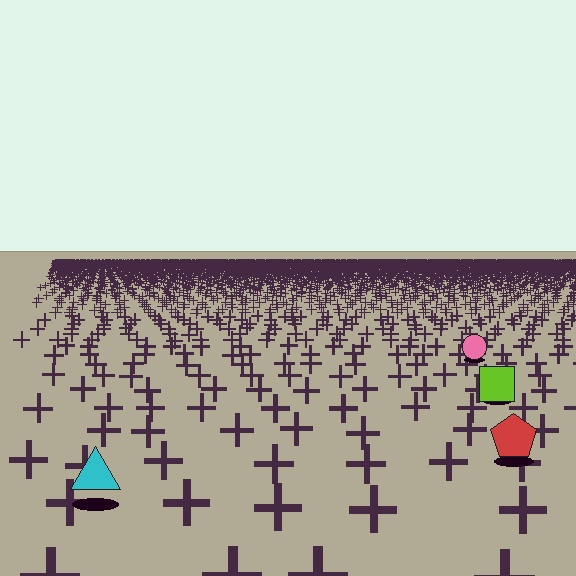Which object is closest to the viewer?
The cyan triangle is closest. The texture marks near it are larger and more spread out.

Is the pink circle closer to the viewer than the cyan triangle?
No. The cyan triangle is closer — you can tell from the texture gradient: the ground texture is coarser near it.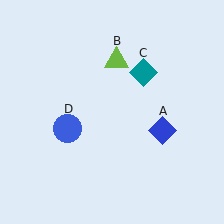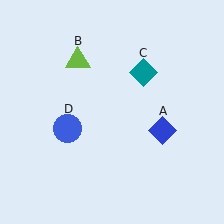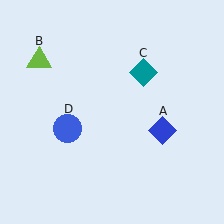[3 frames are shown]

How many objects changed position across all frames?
1 object changed position: lime triangle (object B).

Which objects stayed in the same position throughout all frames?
Blue diamond (object A) and teal diamond (object C) and blue circle (object D) remained stationary.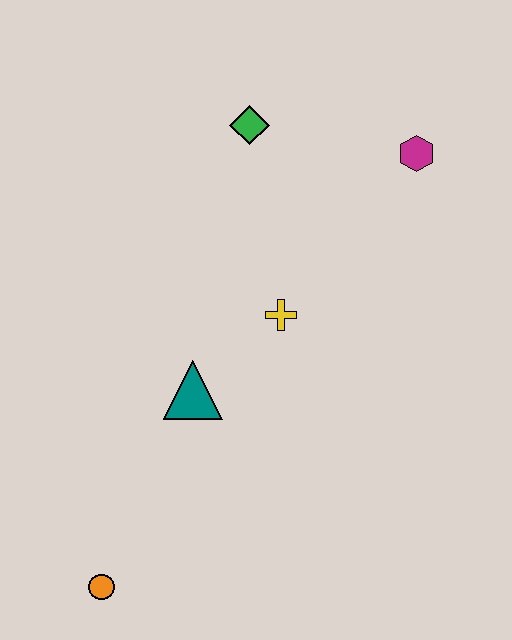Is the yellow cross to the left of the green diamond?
No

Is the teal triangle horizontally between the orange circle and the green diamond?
Yes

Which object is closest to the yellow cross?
The teal triangle is closest to the yellow cross.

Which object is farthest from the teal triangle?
The magenta hexagon is farthest from the teal triangle.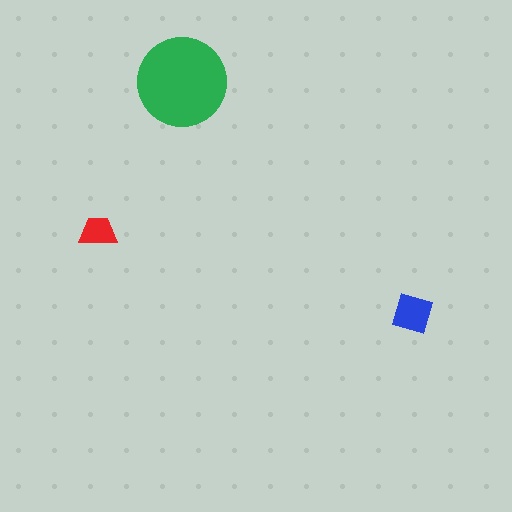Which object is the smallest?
The red trapezoid.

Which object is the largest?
The green circle.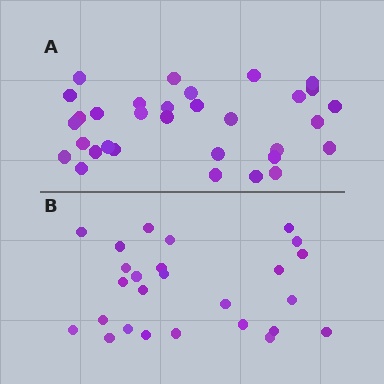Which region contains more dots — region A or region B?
Region A (the top region) has more dots.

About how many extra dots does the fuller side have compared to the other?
Region A has about 6 more dots than region B.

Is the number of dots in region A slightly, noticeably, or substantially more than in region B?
Region A has only slightly more — the two regions are fairly close. The ratio is roughly 1.2 to 1.